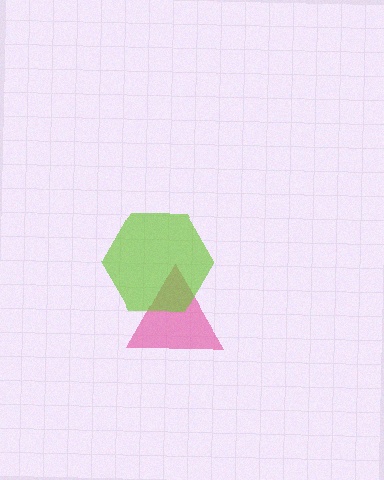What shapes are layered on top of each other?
The layered shapes are: a pink triangle, a lime hexagon.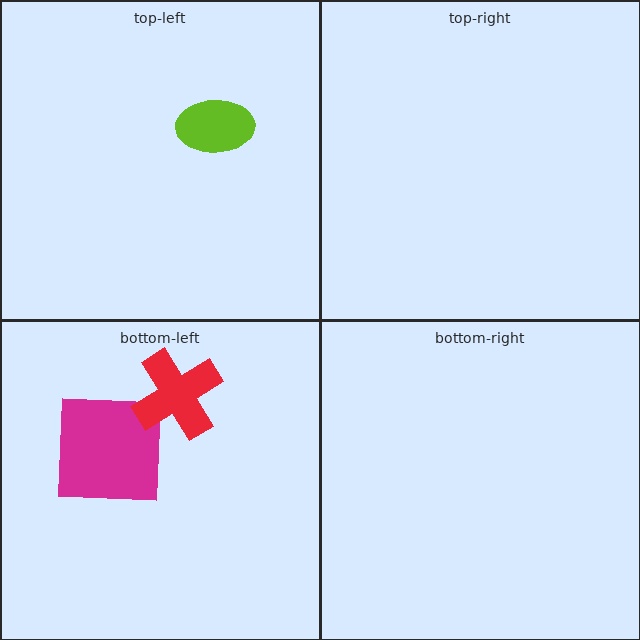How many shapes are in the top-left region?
1.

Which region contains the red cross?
The bottom-left region.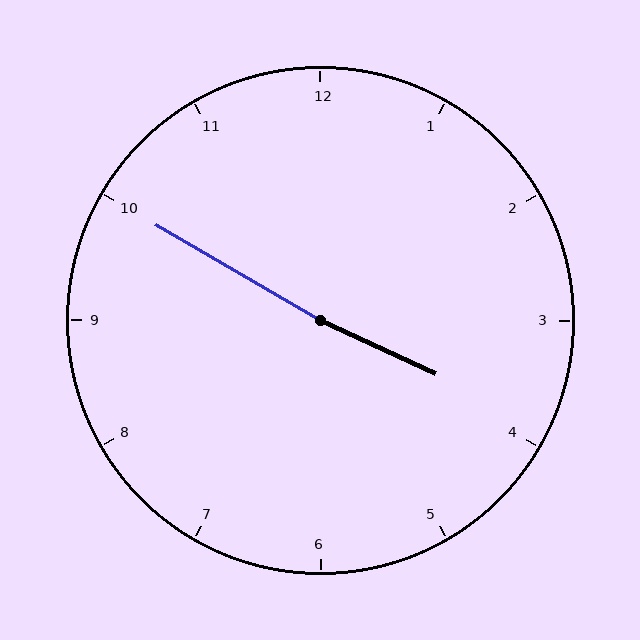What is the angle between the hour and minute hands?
Approximately 175 degrees.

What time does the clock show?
3:50.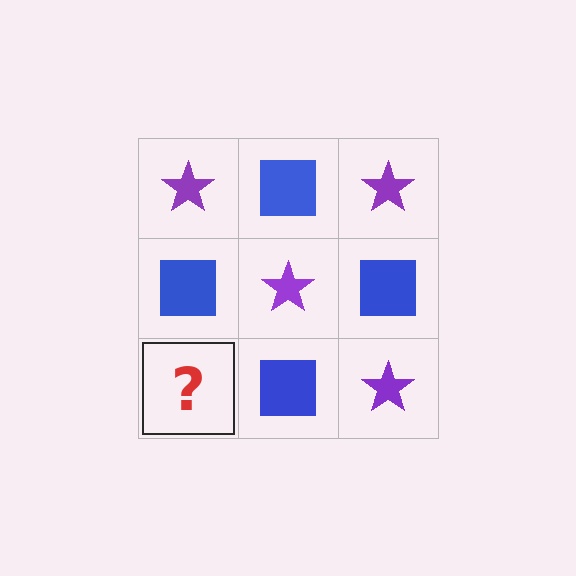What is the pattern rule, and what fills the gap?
The rule is that it alternates purple star and blue square in a checkerboard pattern. The gap should be filled with a purple star.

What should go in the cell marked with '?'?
The missing cell should contain a purple star.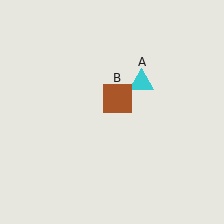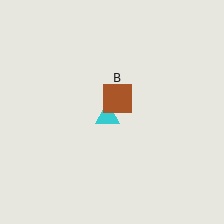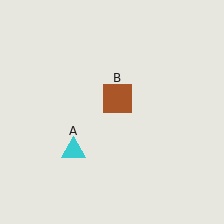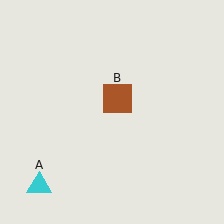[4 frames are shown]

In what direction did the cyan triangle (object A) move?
The cyan triangle (object A) moved down and to the left.